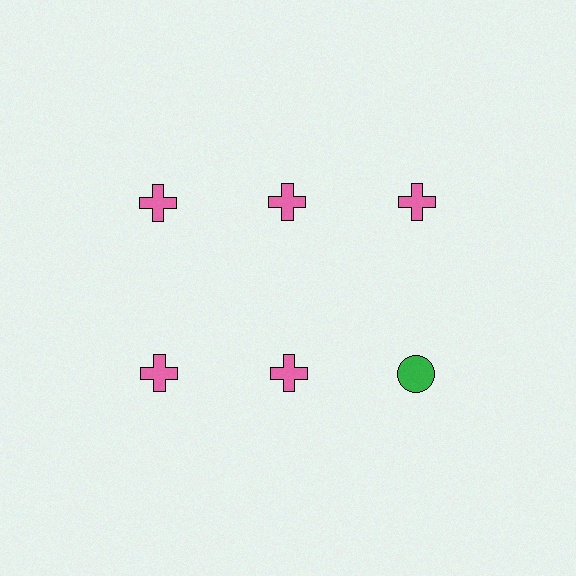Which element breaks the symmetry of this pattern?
The green circle in the second row, center column breaks the symmetry. All other shapes are pink crosses.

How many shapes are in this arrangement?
There are 6 shapes arranged in a grid pattern.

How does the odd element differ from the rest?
It differs in both color (green instead of pink) and shape (circle instead of cross).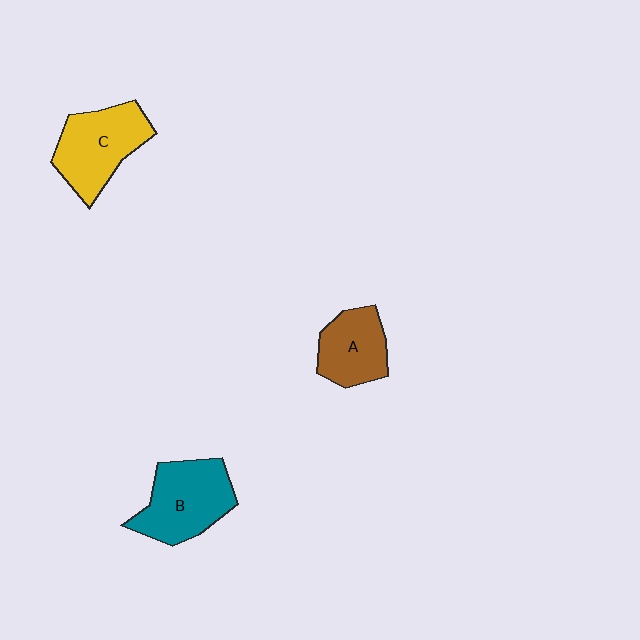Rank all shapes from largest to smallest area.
From largest to smallest: B (teal), C (yellow), A (brown).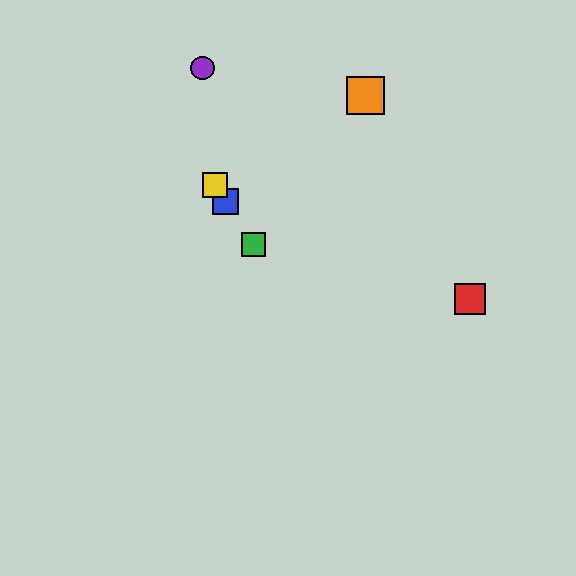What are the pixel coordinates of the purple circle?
The purple circle is at (202, 68).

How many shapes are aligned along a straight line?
3 shapes (the blue square, the green square, the yellow square) are aligned along a straight line.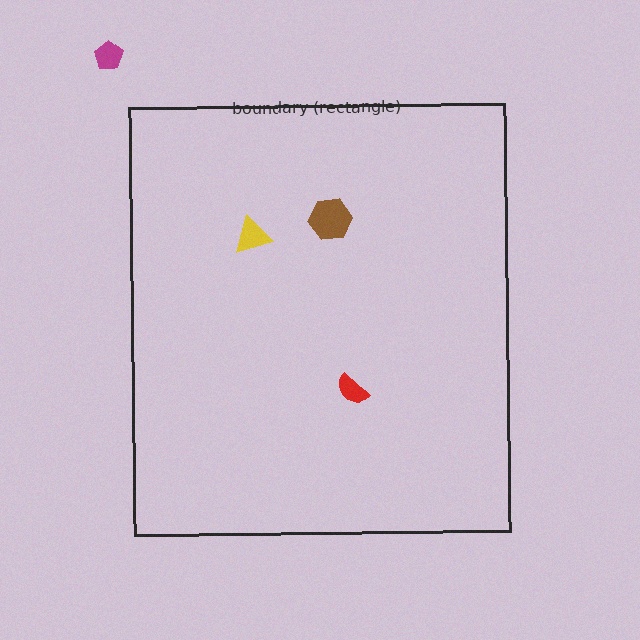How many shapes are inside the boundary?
3 inside, 1 outside.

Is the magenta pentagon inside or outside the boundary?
Outside.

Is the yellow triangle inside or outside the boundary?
Inside.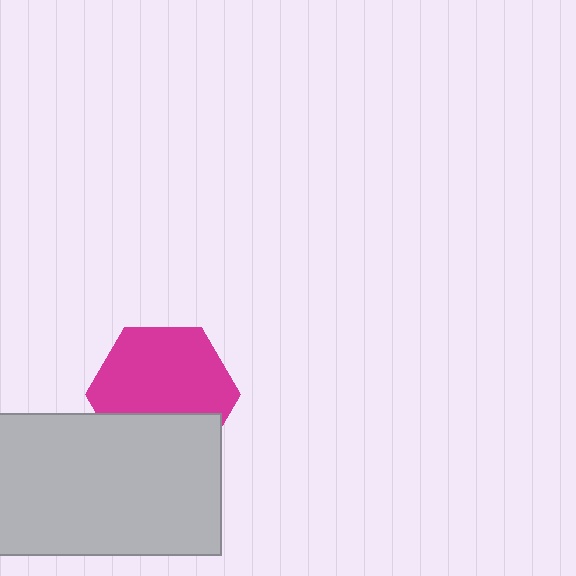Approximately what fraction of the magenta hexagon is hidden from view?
Roughly 32% of the magenta hexagon is hidden behind the light gray rectangle.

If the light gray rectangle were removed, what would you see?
You would see the complete magenta hexagon.